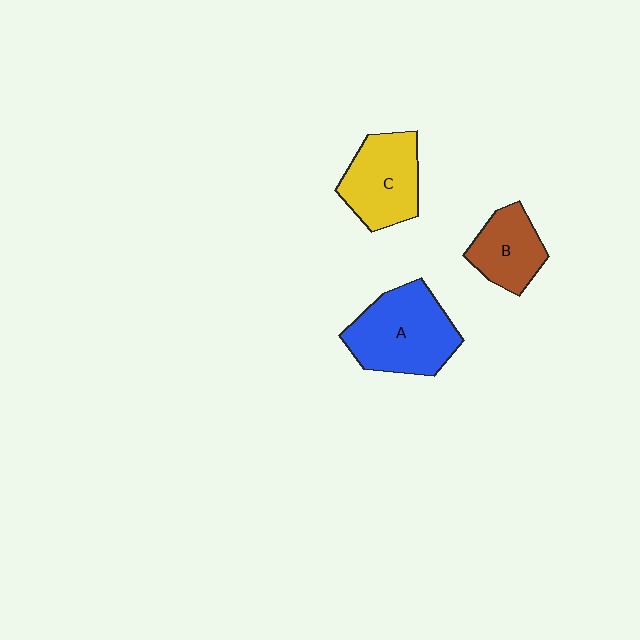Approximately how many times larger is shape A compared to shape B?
Approximately 1.7 times.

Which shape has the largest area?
Shape A (blue).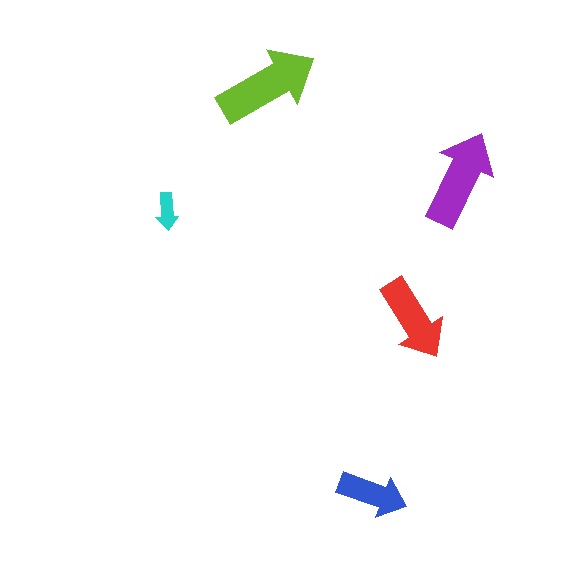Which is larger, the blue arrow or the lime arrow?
The lime one.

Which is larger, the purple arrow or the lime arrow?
The lime one.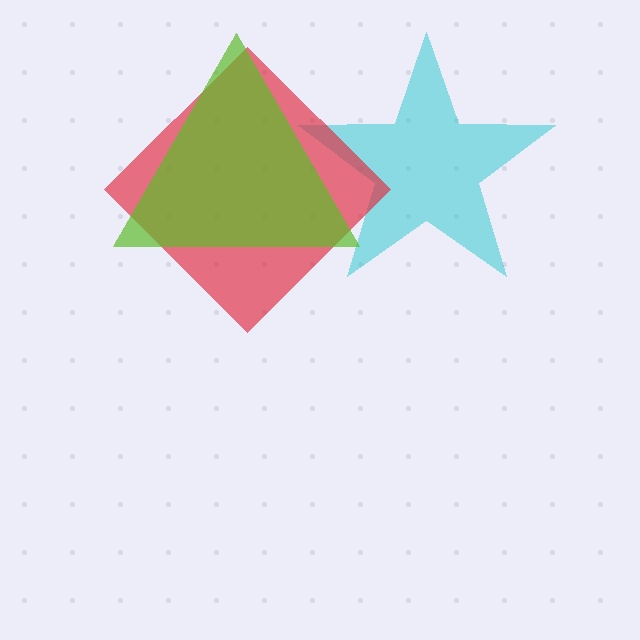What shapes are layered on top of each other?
The layered shapes are: a cyan star, a red diamond, a lime triangle.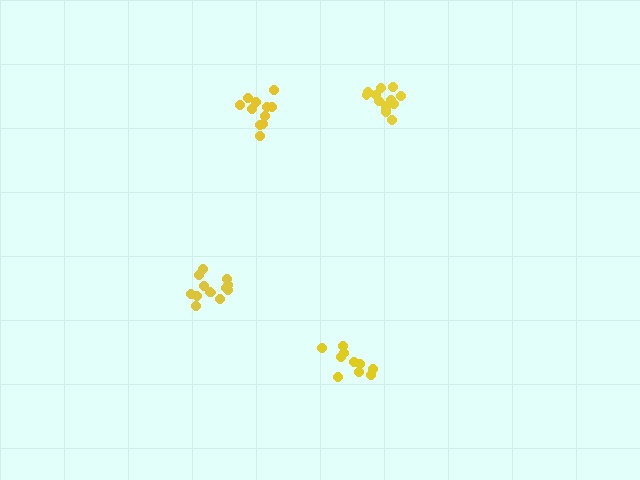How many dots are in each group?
Group 1: 13 dots, Group 2: 13 dots, Group 3: 10 dots, Group 4: 11 dots (47 total).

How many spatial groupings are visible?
There are 4 spatial groupings.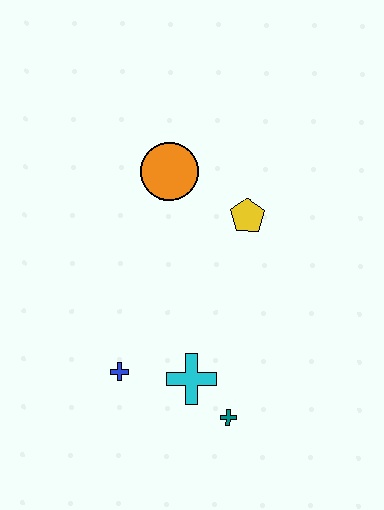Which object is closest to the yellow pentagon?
The orange circle is closest to the yellow pentagon.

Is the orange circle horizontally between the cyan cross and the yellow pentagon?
No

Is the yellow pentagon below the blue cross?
No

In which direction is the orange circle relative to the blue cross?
The orange circle is above the blue cross.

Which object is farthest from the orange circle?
The teal cross is farthest from the orange circle.